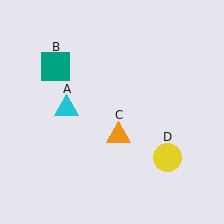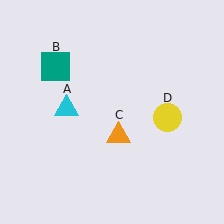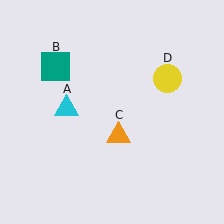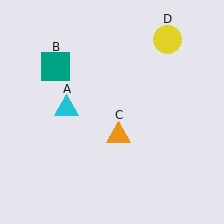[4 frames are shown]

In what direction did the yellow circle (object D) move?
The yellow circle (object D) moved up.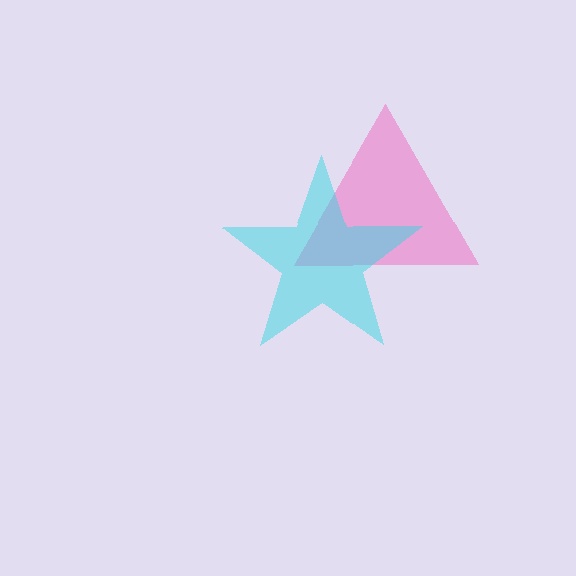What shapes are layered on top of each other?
The layered shapes are: a pink triangle, a cyan star.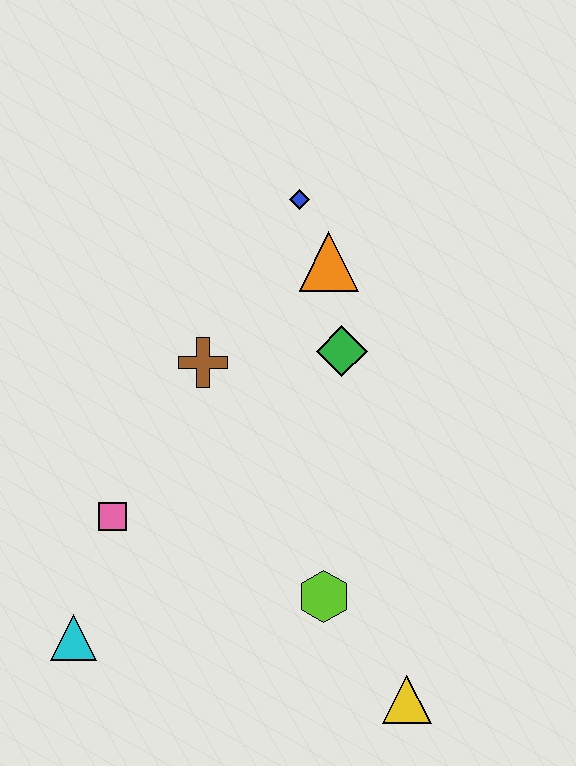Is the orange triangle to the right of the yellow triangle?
No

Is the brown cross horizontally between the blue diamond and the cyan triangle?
Yes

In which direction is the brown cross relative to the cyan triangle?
The brown cross is above the cyan triangle.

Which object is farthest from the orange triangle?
The cyan triangle is farthest from the orange triangle.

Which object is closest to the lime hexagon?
The yellow triangle is closest to the lime hexagon.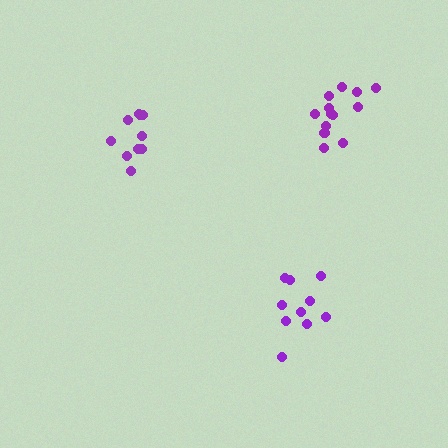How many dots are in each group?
Group 1: 10 dots, Group 2: 13 dots, Group 3: 10 dots (33 total).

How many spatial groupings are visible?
There are 3 spatial groupings.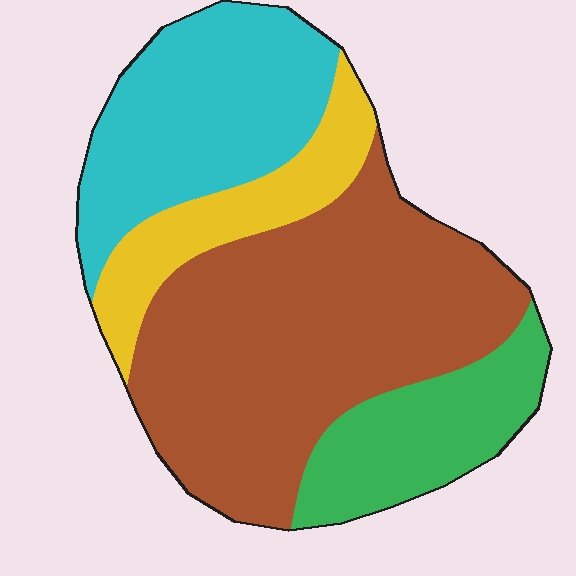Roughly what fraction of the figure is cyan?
Cyan covers 24% of the figure.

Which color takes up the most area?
Brown, at roughly 45%.